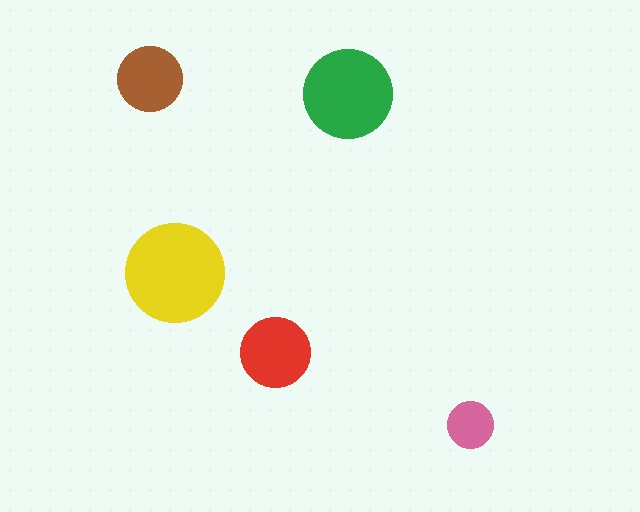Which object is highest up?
The brown circle is topmost.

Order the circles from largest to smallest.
the yellow one, the green one, the red one, the brown one, the pink one.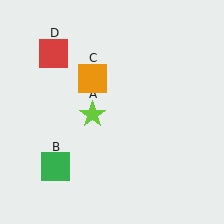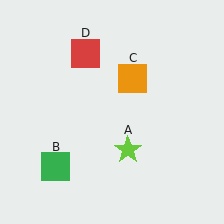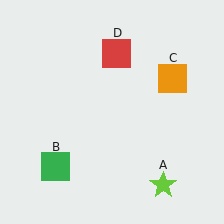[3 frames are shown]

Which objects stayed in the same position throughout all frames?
Green square (object B) remained stationary.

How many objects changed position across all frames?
3 objects changed position: lime star (object A), orange square (object C), red square (object D).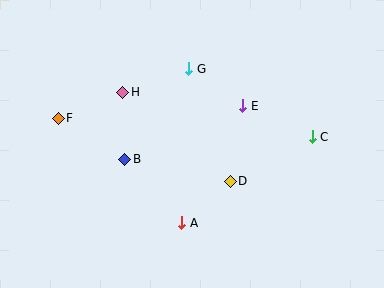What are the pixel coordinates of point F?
Point F is at (58, 118).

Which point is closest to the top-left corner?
Point F is closest to the top-left corner.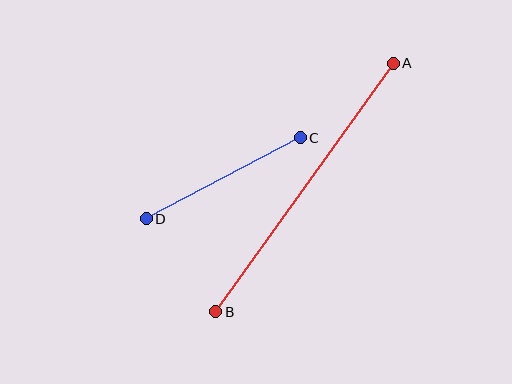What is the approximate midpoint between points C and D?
The midpoint is at approximately (223, 178) pixels.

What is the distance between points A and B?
The distance is approximately 305 pixels.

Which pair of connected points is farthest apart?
Points A and B are farthest apart.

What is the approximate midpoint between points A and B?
The midpoint is at approximately (304, 188) pixels.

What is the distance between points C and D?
The distance is approximately 174 pixels.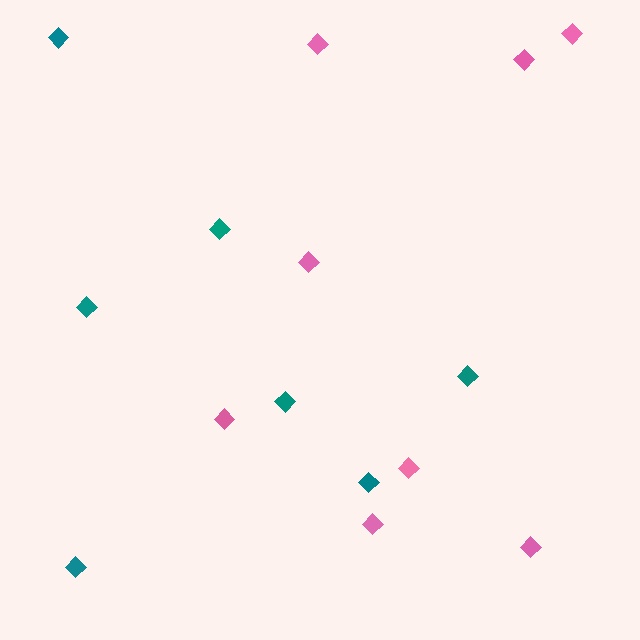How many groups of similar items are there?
There are 2 groups: one group of teal diamonds (7) and one group of pink diamonds (8).